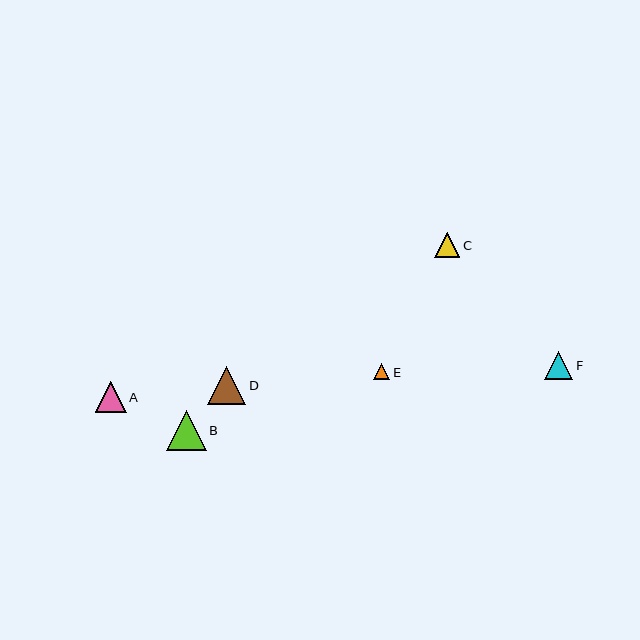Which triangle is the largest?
Triangle B is the largest with a size of approximately 40 pixels.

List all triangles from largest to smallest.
From largest to smallest: B, D, A, F, C, E.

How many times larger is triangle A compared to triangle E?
Triangle A is approximately 1.9 times the size of triangle E.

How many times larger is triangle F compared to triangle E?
Triangle F is approximately 1.8 times the size of triangle E.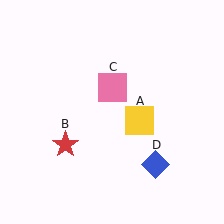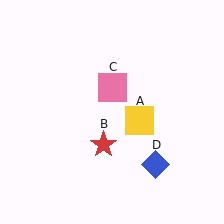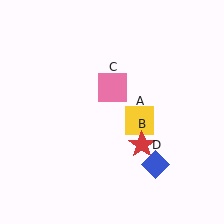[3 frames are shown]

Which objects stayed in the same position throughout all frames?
Yellow square (object A) and pink square (object C) and blue diamond (object D) remained stationary.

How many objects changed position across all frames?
1 object changed position: red star (object B).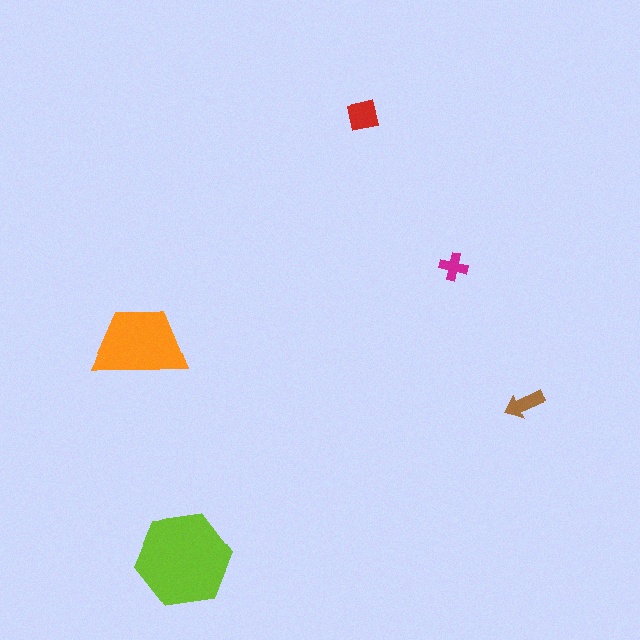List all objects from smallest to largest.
The magenta cross, the brown arrow, the red square, the orange trapezoid, the lime hexagon.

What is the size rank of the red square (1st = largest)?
3rd.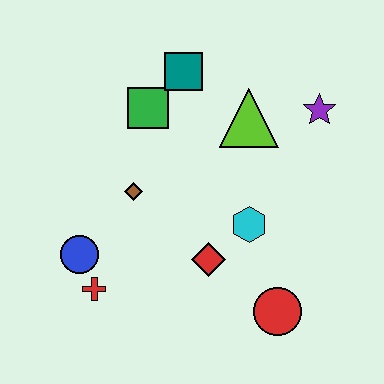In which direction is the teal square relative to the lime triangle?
The teal square is to the left of the lime triangle.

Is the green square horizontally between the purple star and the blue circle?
Yes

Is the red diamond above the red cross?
Yes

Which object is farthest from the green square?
The red circle is farthest from the green square.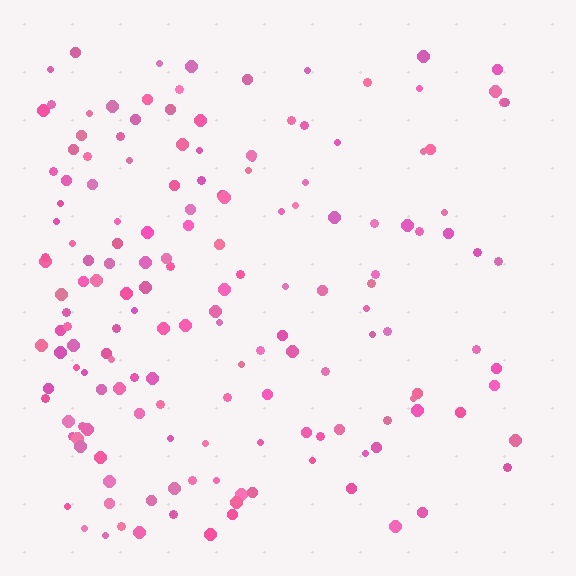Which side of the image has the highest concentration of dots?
The left.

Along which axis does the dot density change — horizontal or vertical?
Horizontal.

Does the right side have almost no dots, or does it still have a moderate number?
Still a moderate number, just noticeably fewer than the left.